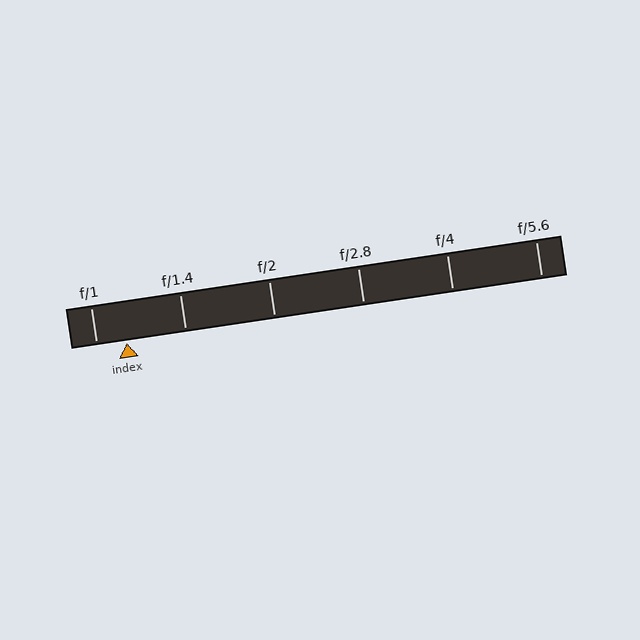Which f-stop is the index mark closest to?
The index mark is closest to f/1.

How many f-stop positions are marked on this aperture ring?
There are 6 f-stop positions marked.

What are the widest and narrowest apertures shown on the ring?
The widest aperture shown is f/1 and the narrowest is f/5.6.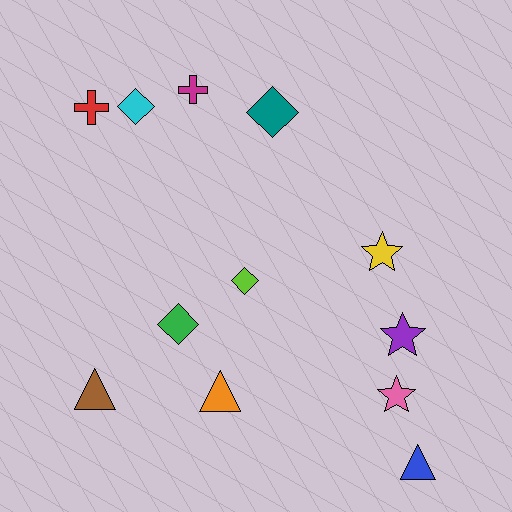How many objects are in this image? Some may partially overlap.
There are 12 objects.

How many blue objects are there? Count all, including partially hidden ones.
There is 1 blue object.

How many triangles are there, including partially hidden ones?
There are 3 triangles.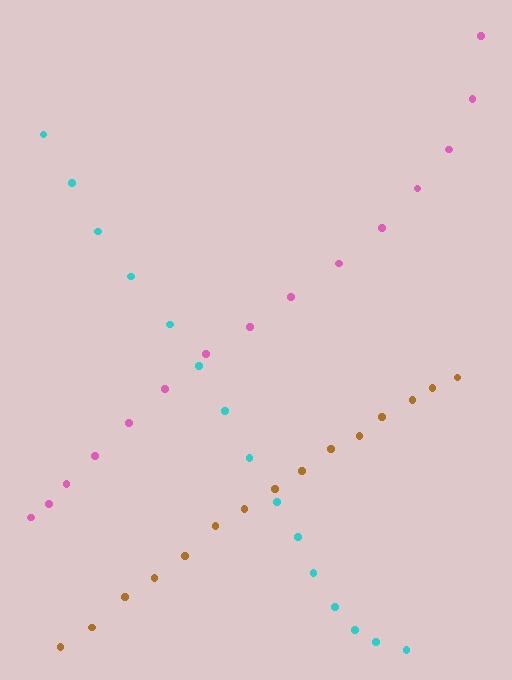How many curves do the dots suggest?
There are 3 distinct paths.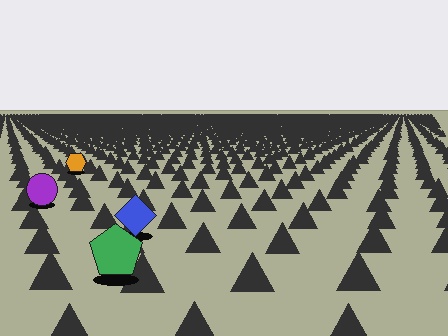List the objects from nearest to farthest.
From nearest to farthest: the green pentagon, the blue diamond, the purple circle, the orange hexagon.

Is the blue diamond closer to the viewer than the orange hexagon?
Yes. The blue diamond is closer — you can tell from the texture gradient: the ground texture is coarser near it.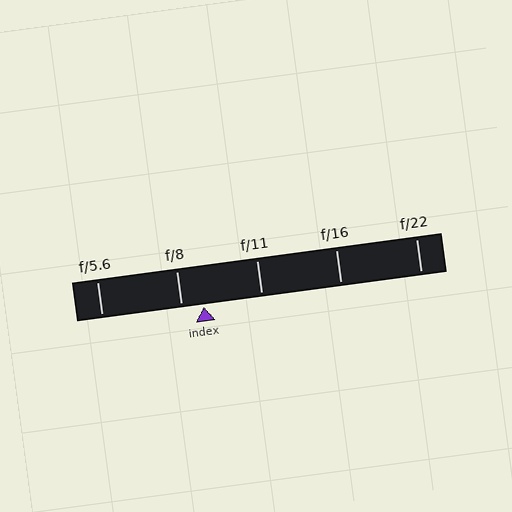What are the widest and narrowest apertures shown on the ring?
The widest aperture shown is f/5.6 and the narrowest is f/22.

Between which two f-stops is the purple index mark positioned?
The index mark is between f/8 and f/11.